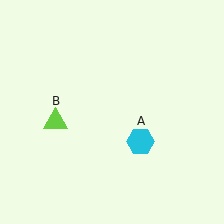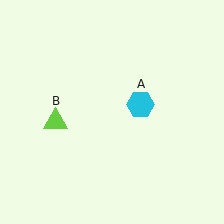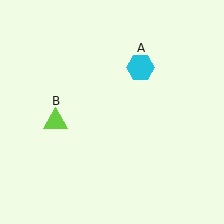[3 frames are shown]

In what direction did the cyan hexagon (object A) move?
The cyan hexagon (object A) moved up.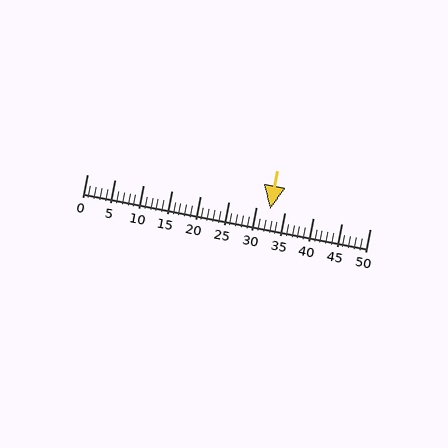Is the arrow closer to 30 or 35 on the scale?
The arrow is closer to 30.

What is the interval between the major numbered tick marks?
The major tick marks are spaced 5 units apart.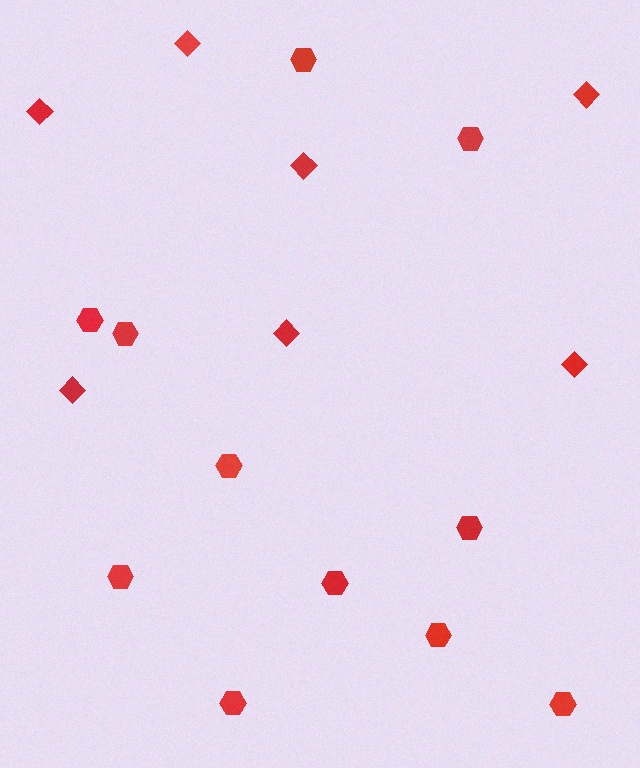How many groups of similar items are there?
There are 2 groups: one group of hexagons (11) and one group of diamonds (7).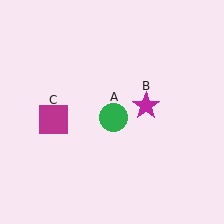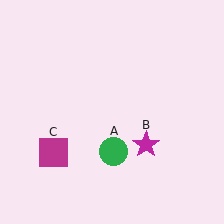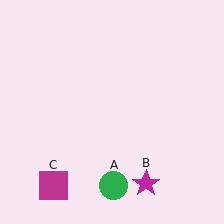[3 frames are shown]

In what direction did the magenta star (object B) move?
The magenta star (object B) moved down.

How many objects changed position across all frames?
3 objects changed position: green circle (object A), magenta star (object B), magenta square (object C).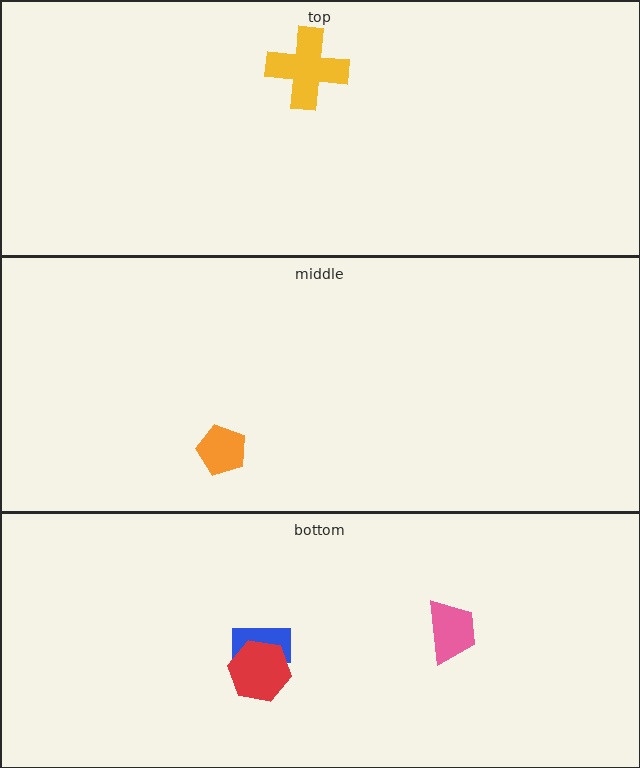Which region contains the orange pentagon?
The middle region.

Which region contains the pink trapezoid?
The bottom region.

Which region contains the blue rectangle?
The bottom region.